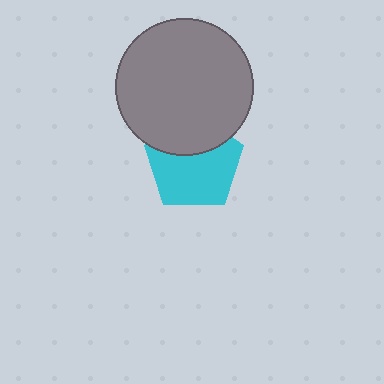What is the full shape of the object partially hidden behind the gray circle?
The partially hidden object is a cyan pentagon.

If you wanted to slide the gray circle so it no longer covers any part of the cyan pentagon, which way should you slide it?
Slide it up — that is the most direct way to separate the two shapes.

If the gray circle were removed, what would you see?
You would see the complete cyan pentagon.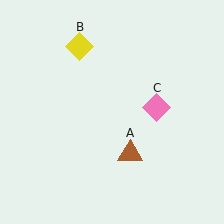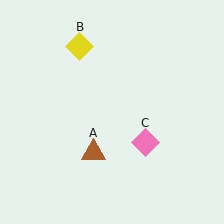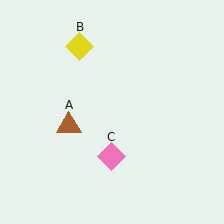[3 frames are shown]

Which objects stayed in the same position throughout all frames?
Yellow diamond (object B) remained stationary.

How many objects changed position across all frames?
2 objects changed position: brown triangle (object A), pink diamond (object C).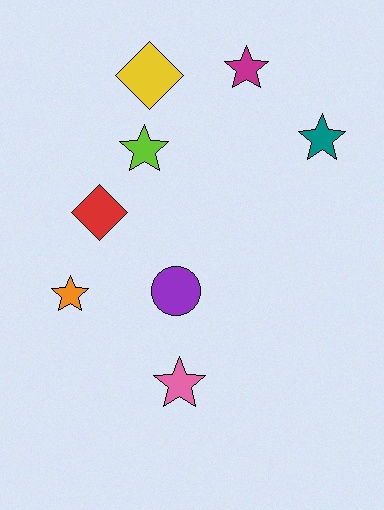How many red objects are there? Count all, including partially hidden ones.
There is 1 red object.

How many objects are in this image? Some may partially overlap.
There are 8 objects.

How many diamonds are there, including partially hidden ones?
There are 2 diamonds.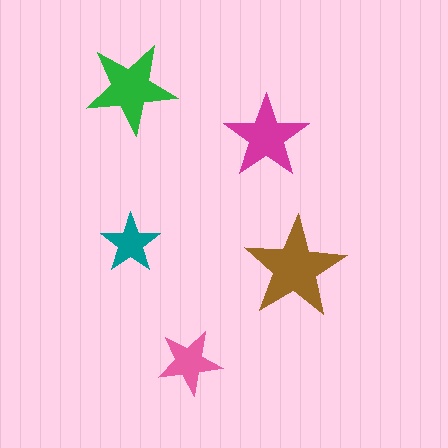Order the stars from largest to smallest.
the brown one, the green one, the magenta one, the pink one, the teal one.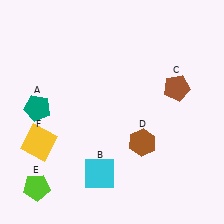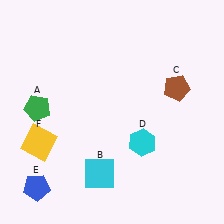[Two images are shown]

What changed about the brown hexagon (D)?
In Image 1, D is brown. In Image 2, it changed to cyan.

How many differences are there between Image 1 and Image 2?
There are 3 differences between the two images.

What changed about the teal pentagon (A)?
In Image 1, A is teal. In Image 2, it changed to green.